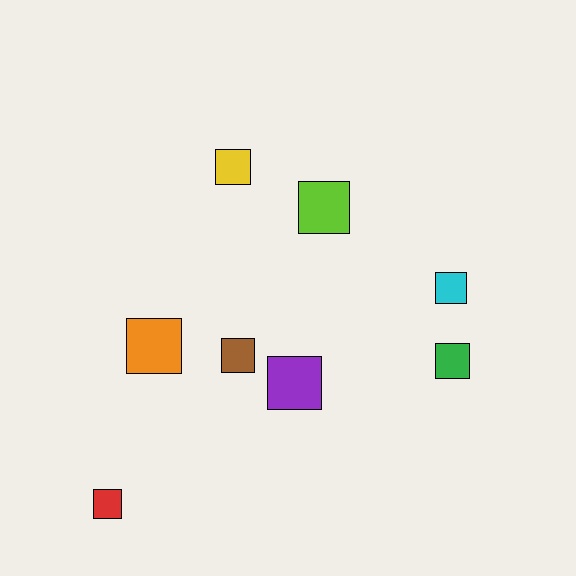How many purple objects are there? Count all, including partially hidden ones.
There is 1 purple object.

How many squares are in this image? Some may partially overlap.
There are 8 squares.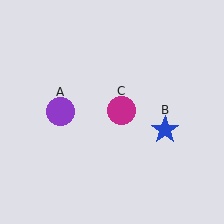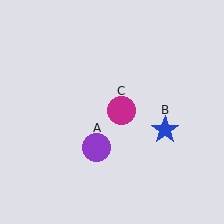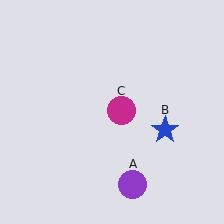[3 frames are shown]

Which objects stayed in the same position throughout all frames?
Blue star (object B) and magenta circle (object C) remained stationary.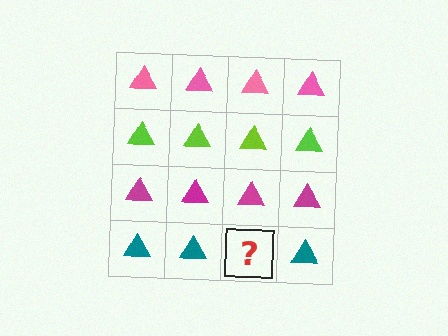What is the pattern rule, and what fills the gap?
The rule is that each row has a consistent color. The gap should be filled with a teal triangle.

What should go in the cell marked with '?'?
The missing cell should contain a teal triangle.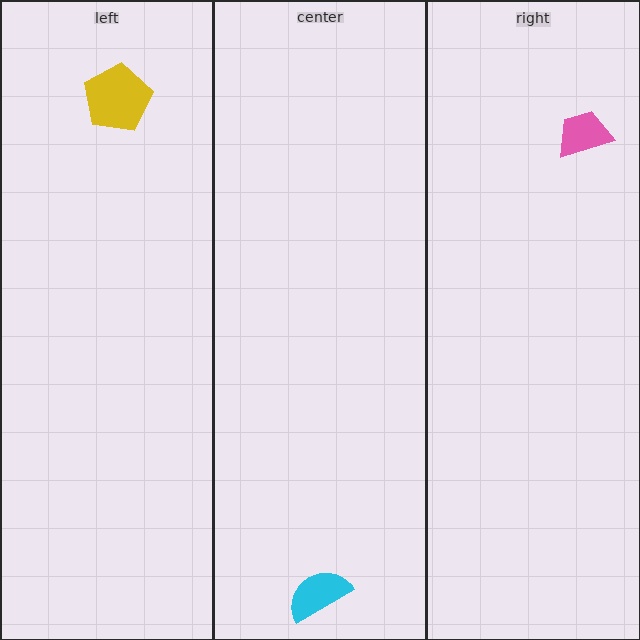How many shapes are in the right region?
1.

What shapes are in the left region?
The yellow pentagon.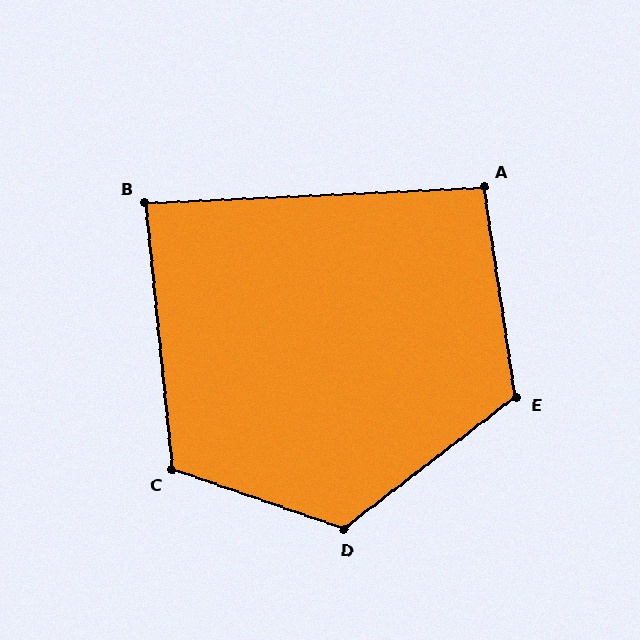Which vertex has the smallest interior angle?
B, at approximately 87 degrees.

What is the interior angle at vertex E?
Approximately 119 degrees (obtuse).